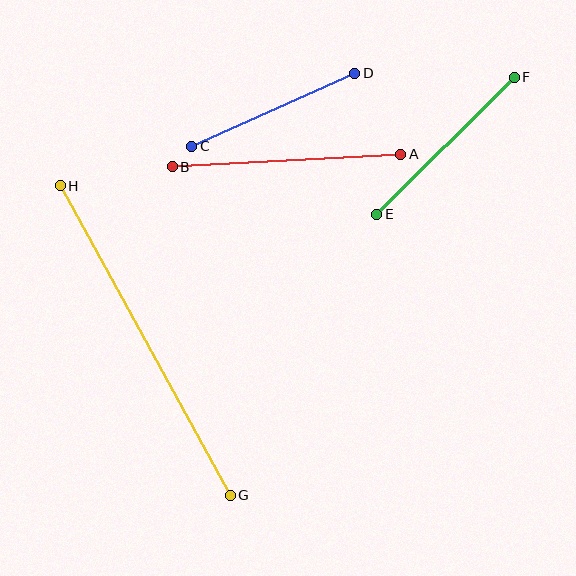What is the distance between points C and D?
The distance is approximately 179 pixels.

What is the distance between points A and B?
The distance is approximately 229 pixels.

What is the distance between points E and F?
The distance is approximately 194 pixels.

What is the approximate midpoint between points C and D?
The midpoint is at approximately (273, 110) pixels.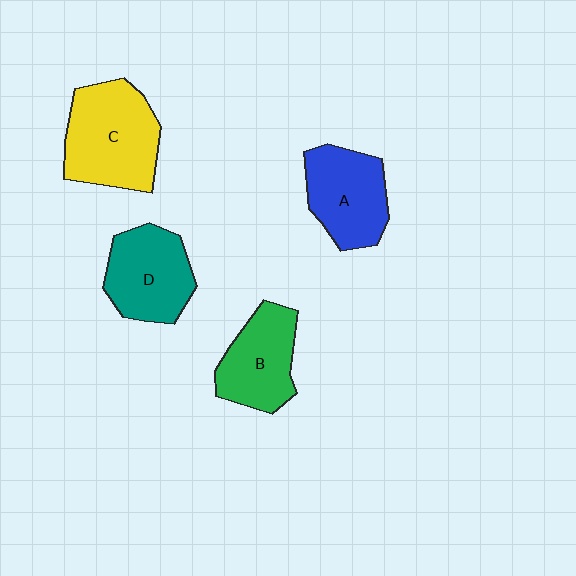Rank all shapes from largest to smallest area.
From largest to smallest: C (yellow), D (teal), A (blue), B (green).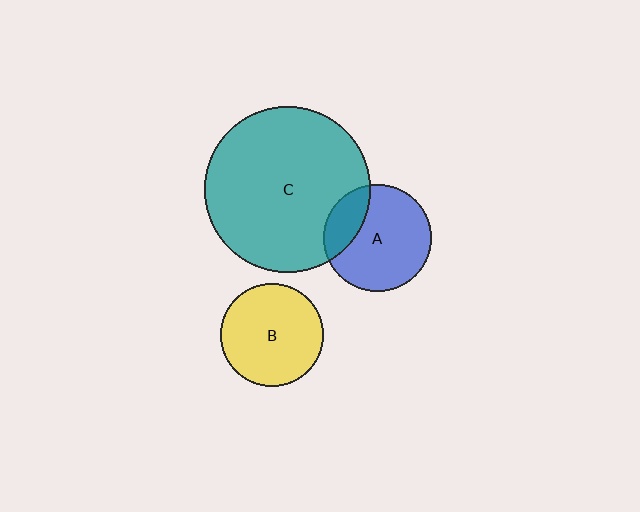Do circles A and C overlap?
Yes.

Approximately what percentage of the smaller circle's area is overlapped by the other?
Approximately 25%.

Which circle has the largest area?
Circle C (teal).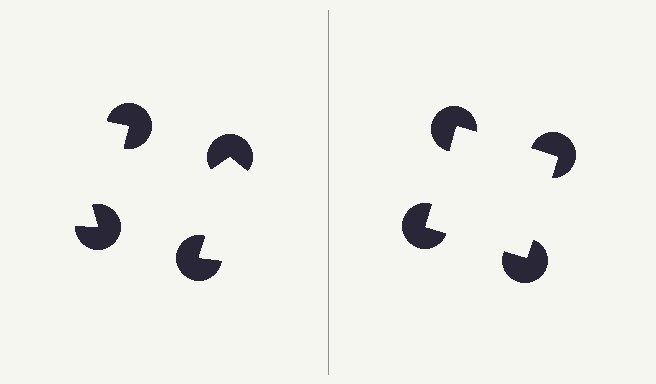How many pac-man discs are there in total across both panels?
8 — 4 on each side.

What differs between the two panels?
The pac-man discs are positioned identically on both sides; only the wedge orientations differ. On the right they align to a square; on the left they are misaligned.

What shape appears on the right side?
An illusory square.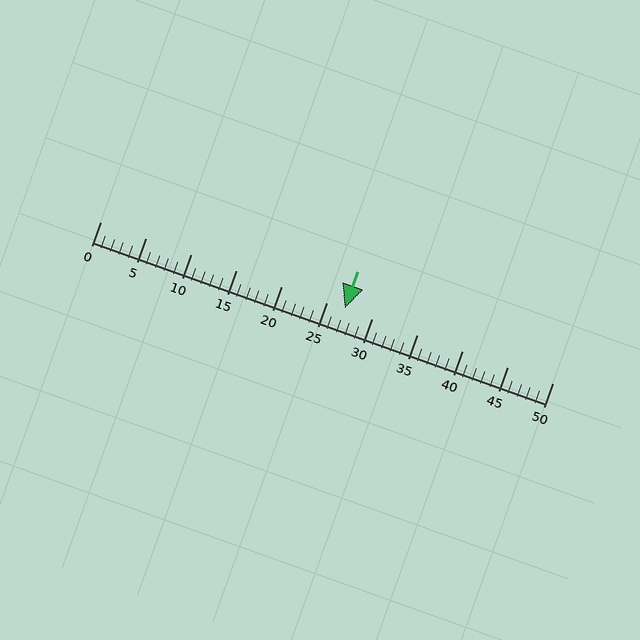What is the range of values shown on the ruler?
The ruler shows values from 0 to 50.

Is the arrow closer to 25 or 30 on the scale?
The arrow is closer to 25.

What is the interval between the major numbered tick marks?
The major tick marks are spaced 5 units apart.